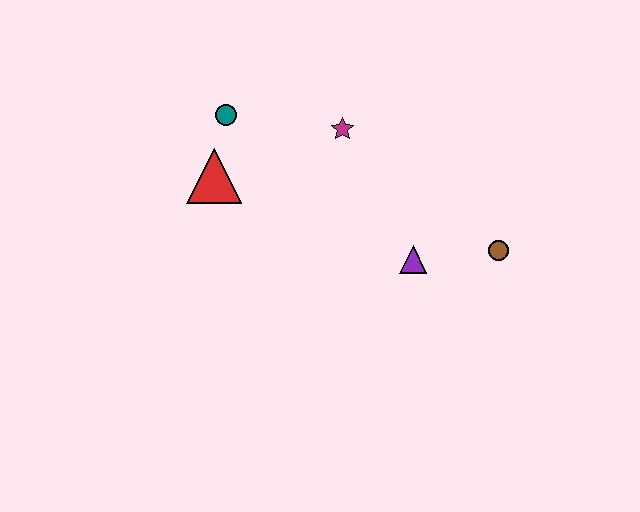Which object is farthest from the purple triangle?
The teal circle is farthest from the purple triangle.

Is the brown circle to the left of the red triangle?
No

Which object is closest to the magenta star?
The teal circle is closest to the magenta star.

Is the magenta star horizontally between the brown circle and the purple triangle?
No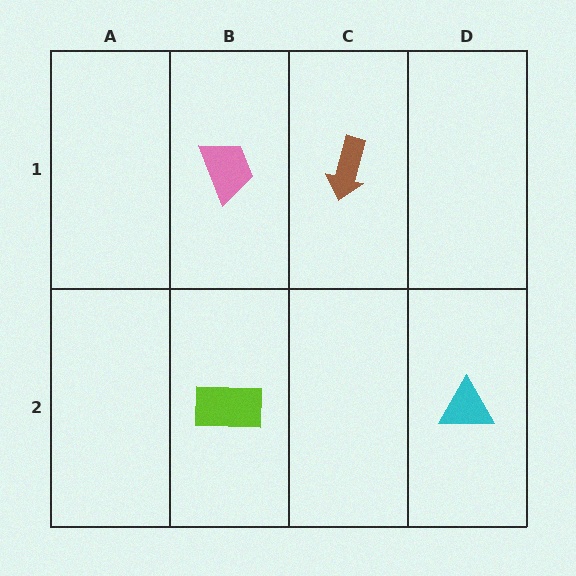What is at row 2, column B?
A lime rectangle.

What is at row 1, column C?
A brown arrow.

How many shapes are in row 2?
2 shapes.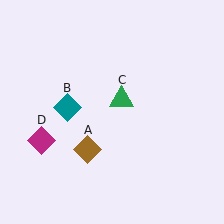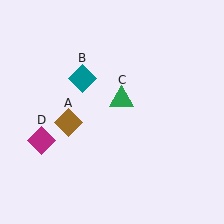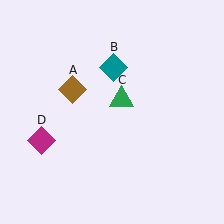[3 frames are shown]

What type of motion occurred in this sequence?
The brown diamond (object A), teal diamond (object B) rotated clockwise around the center of the scene.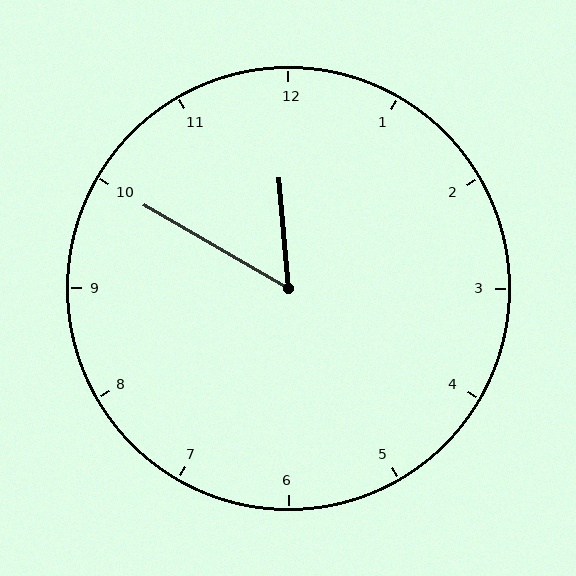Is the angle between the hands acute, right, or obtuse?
It is acute.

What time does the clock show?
11:50.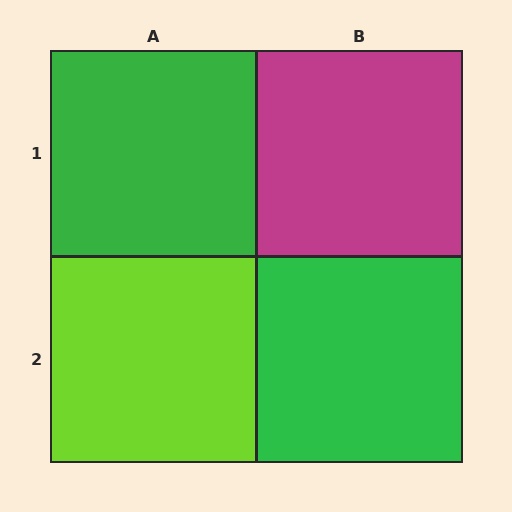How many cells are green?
2 cells are green.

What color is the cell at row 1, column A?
Green.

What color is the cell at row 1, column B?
Magenta.